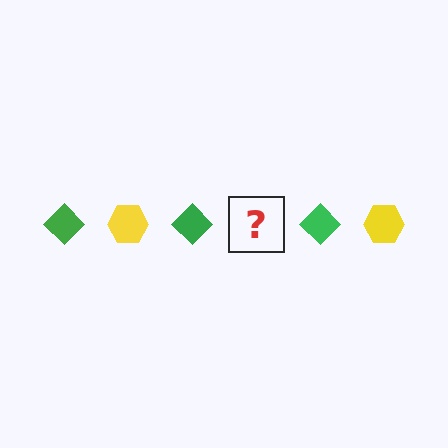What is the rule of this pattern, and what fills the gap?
The rule is that the pattern alternates between green diamond and yellow hexagon. The gap should be filled with a yellow hexagon.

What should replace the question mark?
The question mark should be replaced with a yellow hexagon.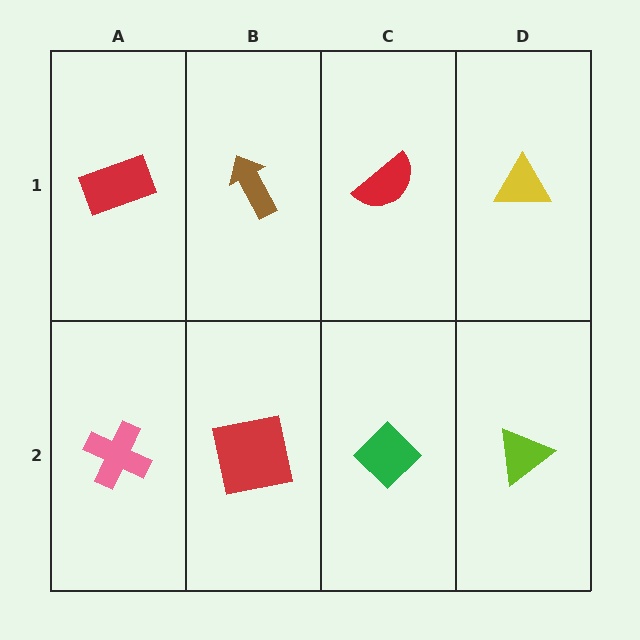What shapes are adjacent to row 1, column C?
A green diamond (row 2, column C), a brown arrow (row 1, column B), a yellow triangle (row 1, column D).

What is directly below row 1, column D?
A lime triangle.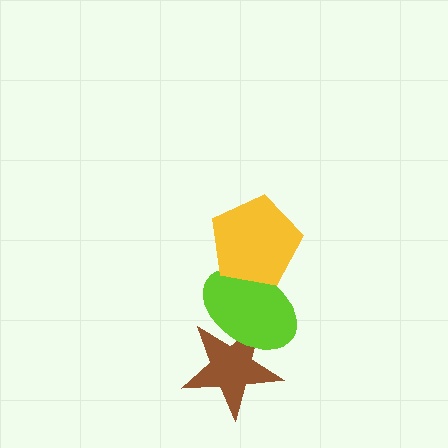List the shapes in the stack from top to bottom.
From top to bottom: the yellow pentagon, the lime ellipse, the brown star.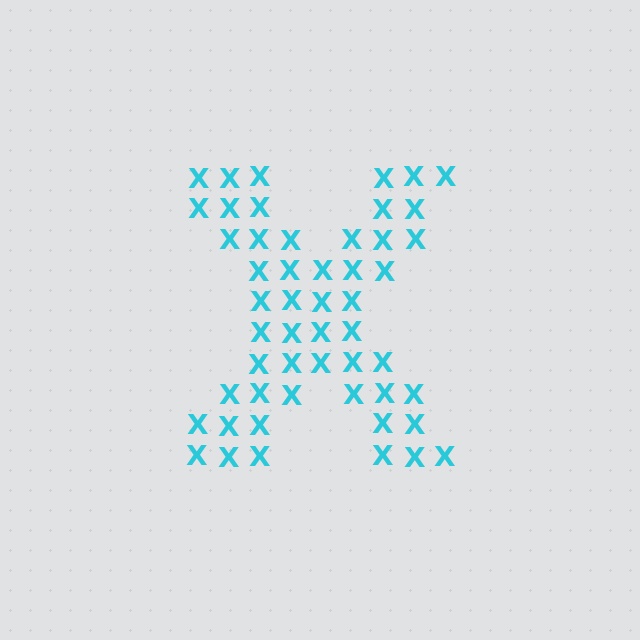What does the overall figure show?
The overall figure shows the letter X.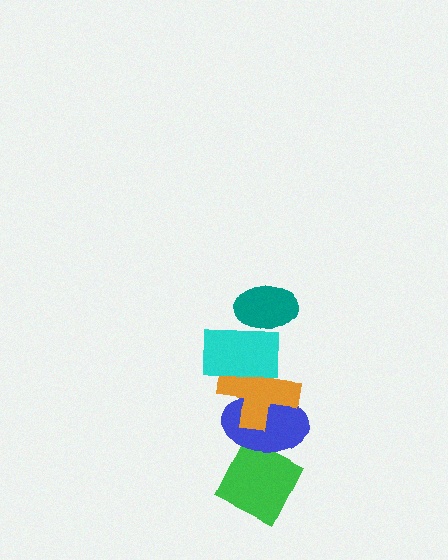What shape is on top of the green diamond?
The blue ellipse is on top of the green diamond.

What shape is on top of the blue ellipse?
The orange cross is on top of the blue ellipse.